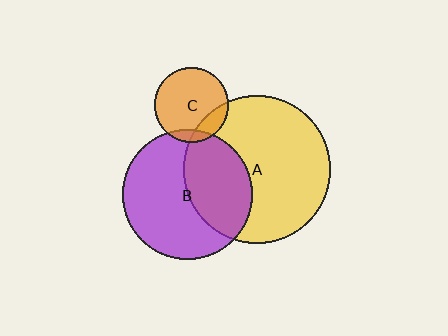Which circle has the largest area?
Circle A (yellow).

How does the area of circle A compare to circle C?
Approximately 3.9 times.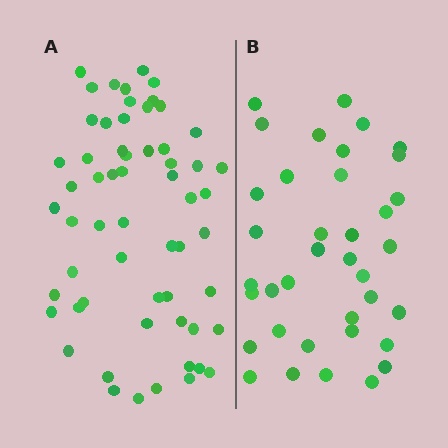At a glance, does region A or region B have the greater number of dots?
Region A (the left region) has more dots.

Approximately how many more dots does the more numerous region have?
Region A has approximately 20 more dots than region B.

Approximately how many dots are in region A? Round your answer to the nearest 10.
About 60 dots. (The exact count is 59, which rounds to 60.)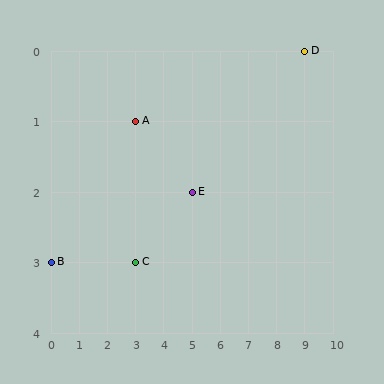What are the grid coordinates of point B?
Point B is at grid coordinates (0, 3).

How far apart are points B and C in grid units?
Points B and C are 3 columns apart.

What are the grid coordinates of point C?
Point C is at grid coordinates (3, 3).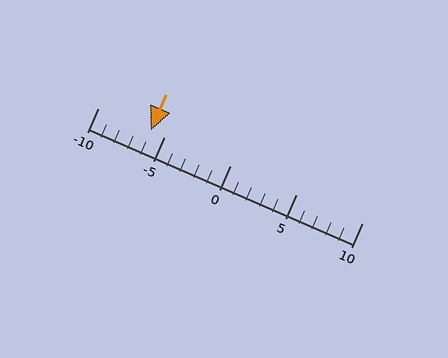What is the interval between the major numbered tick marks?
The major tick marks are spaced 5 units apart.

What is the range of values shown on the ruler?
The ruler shows values from -10 to 10.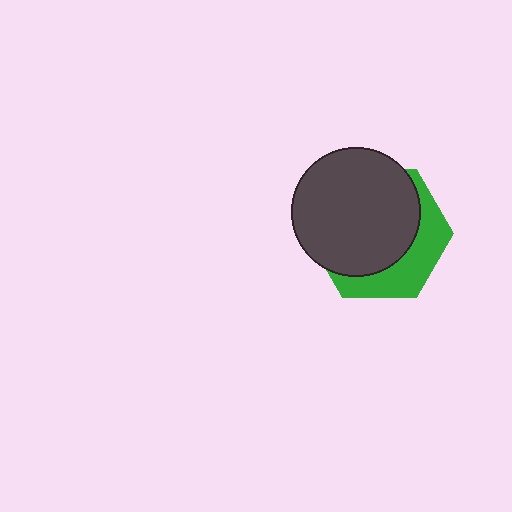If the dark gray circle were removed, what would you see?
You would see the complete green hexagon.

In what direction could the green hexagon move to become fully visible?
The green hexagon could move toward the lower-right. That would shift it out from behind the dark gray circle entirely.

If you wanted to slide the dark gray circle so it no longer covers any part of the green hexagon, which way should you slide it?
Slide it toward the upper-left — that is the most direct way to separate the two shapes.